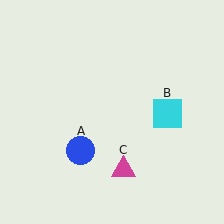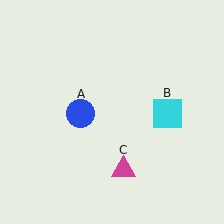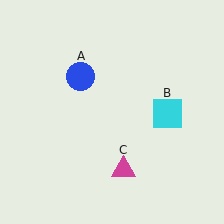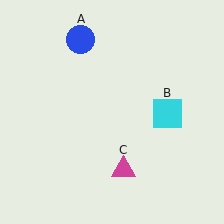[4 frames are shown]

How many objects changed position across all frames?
1 object changed position: blue circle (object A).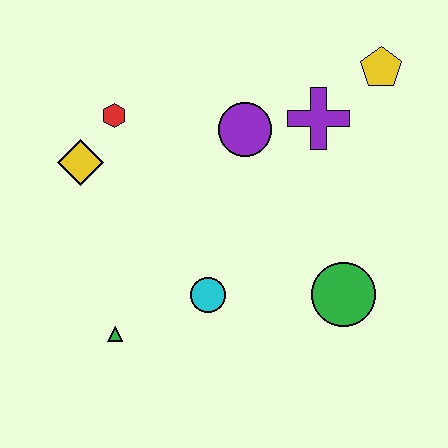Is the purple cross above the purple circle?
Yes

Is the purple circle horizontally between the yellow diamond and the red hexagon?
No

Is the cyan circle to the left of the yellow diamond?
No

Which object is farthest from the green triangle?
The yellow pentagon is farthest from the green triangle.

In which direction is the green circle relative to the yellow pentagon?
The green circle is below the yellow pentagon.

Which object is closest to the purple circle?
The purple cross is closest to the purple circle.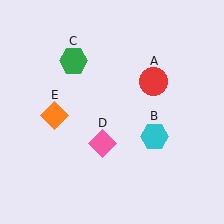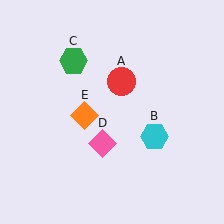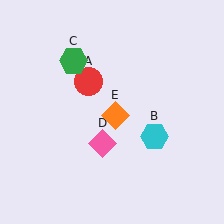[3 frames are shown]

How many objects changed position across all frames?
2 objects changed position: red circle (object A), orange diamond (object E).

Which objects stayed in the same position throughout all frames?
Cyan hexagon (object B) and green hexagon (object C) and pink diamond (object D) remained stationary.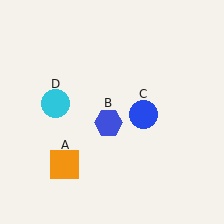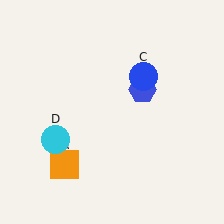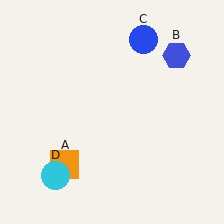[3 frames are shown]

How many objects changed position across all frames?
3 objects changed position: blue hexagon (object B), blue circle (object C), cyan circle (object D).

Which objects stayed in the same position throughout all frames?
Orange square (object A) remained stationary.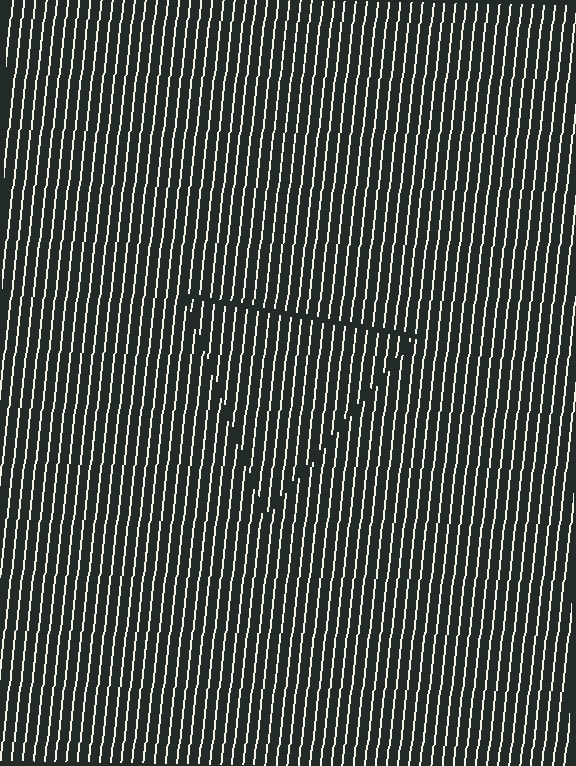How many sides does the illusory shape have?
3 sides — the line-ends trace a triangle.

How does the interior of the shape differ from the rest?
The interior of the shape contains the same grating, shifted by half a period — the contour is defined by the phase discontinuity where line-ends from the inner and outer gratings abut.